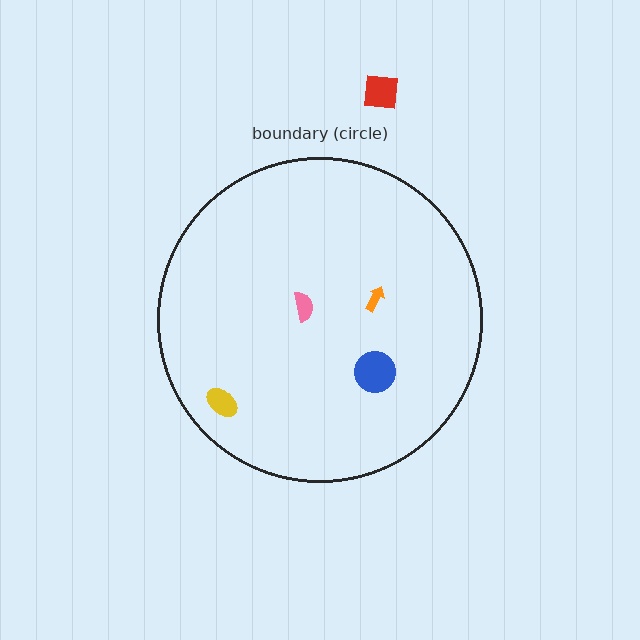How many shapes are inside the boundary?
4 inside, 1 outside.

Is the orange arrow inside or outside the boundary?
Inside.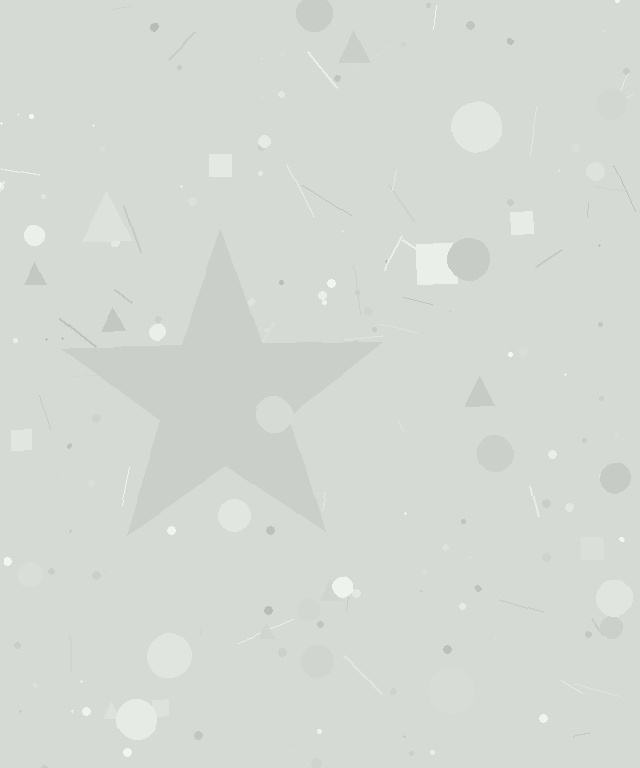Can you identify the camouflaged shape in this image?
The camouflaged shape is a star.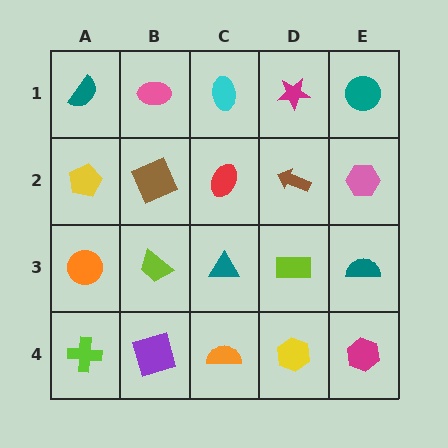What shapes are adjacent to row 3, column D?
A brown arrow (row 2, column D), a yellow hexagon (row 4, column D), a teal triangle (row 3, column C), a teal semicircle (row 3, column E).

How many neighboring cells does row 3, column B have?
4.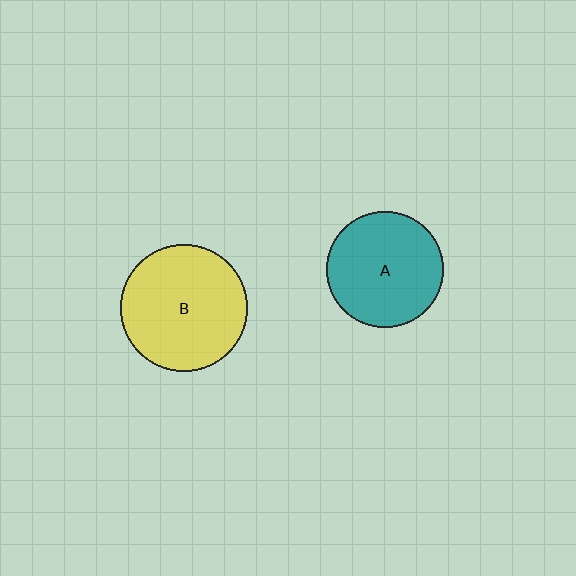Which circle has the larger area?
Circle B (yellow).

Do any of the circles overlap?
No, none of the circles overlap.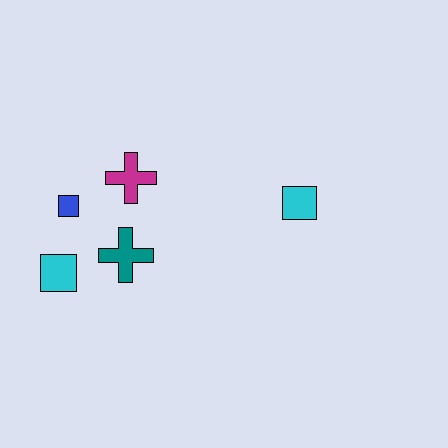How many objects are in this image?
There are 5 objects.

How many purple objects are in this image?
There are no purple objects.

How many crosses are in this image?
There are 2 crosses.